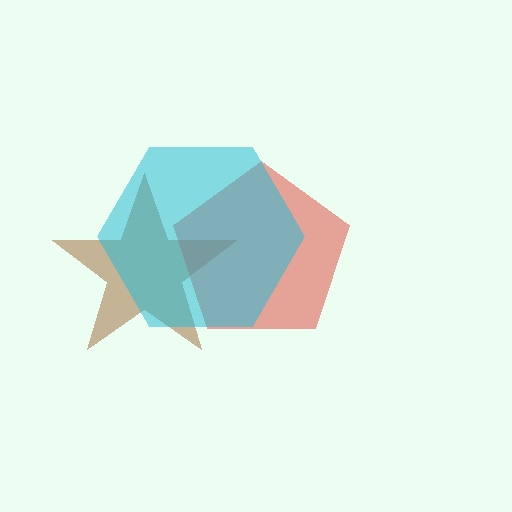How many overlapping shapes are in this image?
There are 3 overlapping shapes in the image.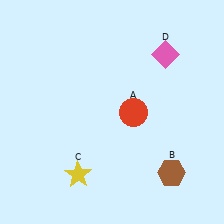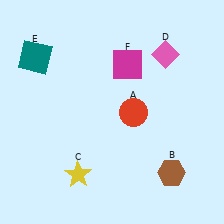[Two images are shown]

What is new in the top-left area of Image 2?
A teal square (E) was added in the top-left area of Image 2.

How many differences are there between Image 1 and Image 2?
There are 2 differences between the two images.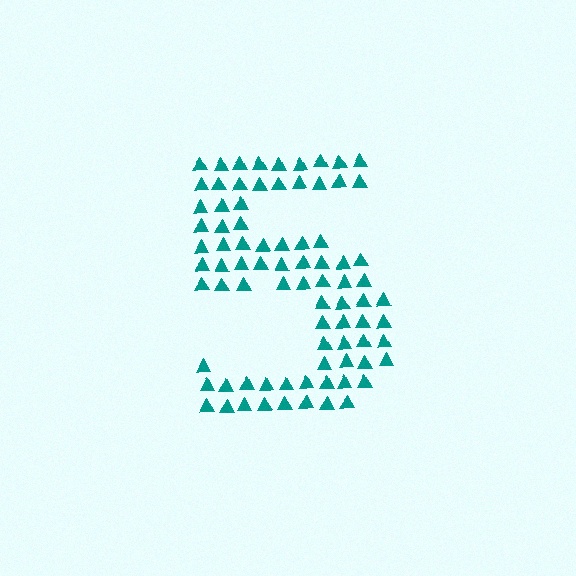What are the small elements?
The small elements are triangles.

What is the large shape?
The large shape is the digit 5.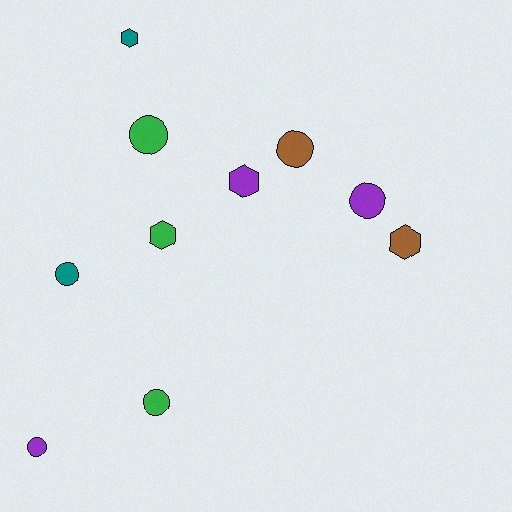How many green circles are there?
There are 2 green circles.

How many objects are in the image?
There are 10 objects.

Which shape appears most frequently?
Circle, with 6 objects.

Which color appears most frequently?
Purple, with 3 objects.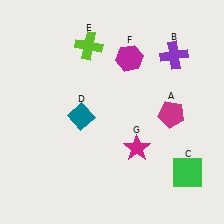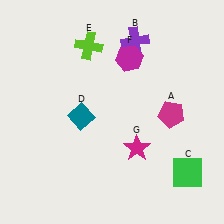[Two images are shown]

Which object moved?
The purple cross (B) moved left.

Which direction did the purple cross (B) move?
The purple cross (B) moved left.